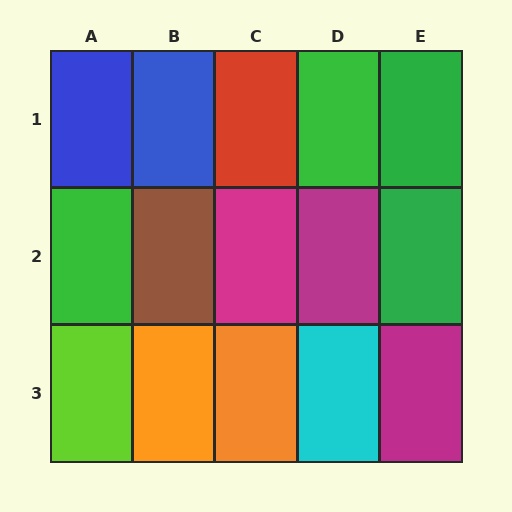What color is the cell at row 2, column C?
Magenta.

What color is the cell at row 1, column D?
Green.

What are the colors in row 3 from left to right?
Lime, orange, orange, cyan, magenta.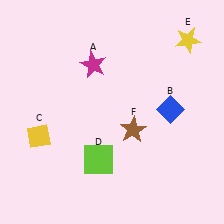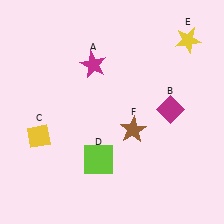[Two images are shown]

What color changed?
The diamond (B) changed from blue in Image 1 to magenta in Image 2.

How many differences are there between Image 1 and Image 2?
There is 1 difference between the two images.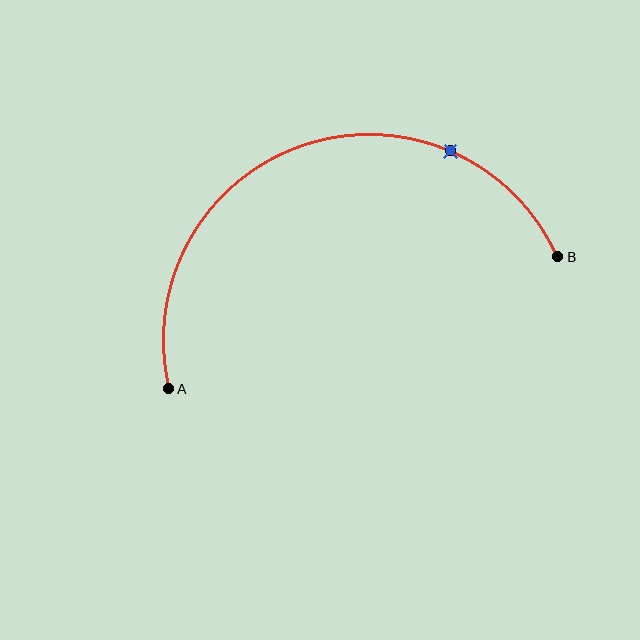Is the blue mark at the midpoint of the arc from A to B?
No. The blue mark lies on the arc but is closer to endpoint B. The arc midpoint would be at the point on the curve equidistant along the arc from both A and B.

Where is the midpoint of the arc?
The arc midpoint is the point on the curve farthest from the straight line joining A and B. It sits above that line.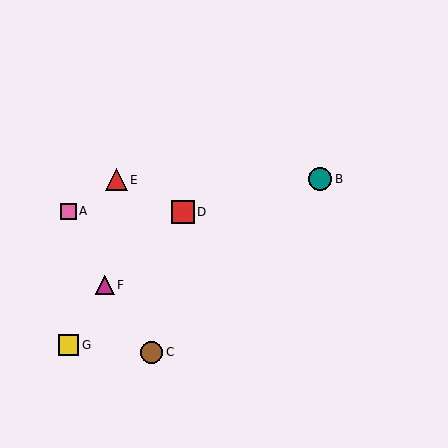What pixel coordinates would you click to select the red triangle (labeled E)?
Click at (116, 180) to select the red triangle E.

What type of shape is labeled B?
Shape B is a teal circle.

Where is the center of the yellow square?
The center of the yellow square is at (68, 345).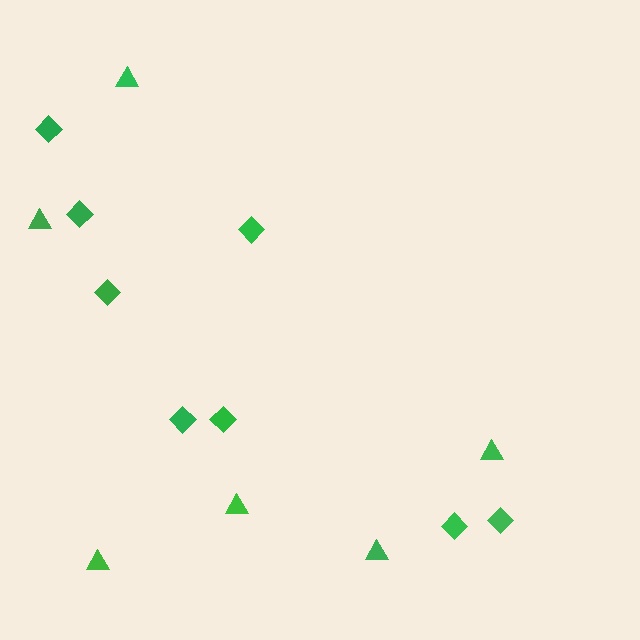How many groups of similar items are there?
There are 2 groups: one group of diamonds (8) and one group of triangles (6).